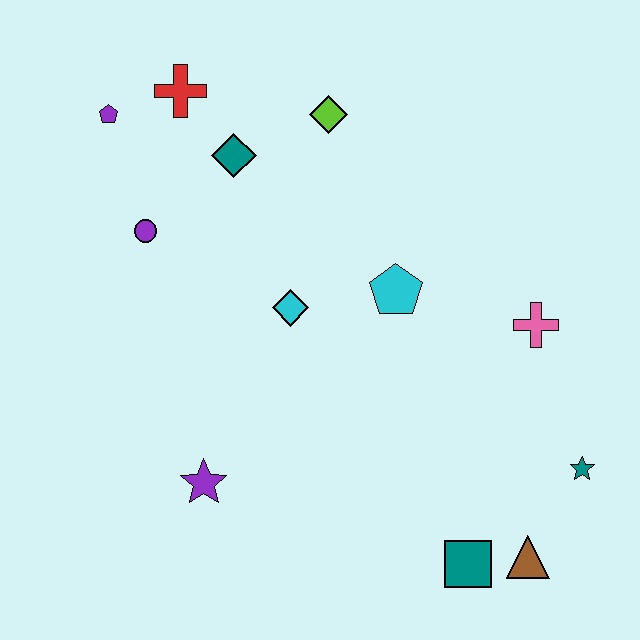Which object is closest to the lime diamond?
The teal diamond is closest to the lime diamond.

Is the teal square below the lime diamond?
Yes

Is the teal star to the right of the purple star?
Yes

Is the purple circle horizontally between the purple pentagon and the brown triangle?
Yes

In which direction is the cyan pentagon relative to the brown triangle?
The cyan pentagon is above the brown triangle.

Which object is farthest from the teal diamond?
The brown triangle is farthest from the teal diamond.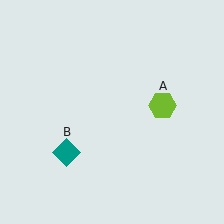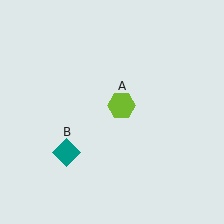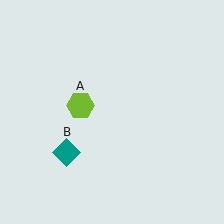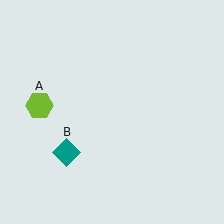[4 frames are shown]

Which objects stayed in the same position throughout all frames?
Teal diamond (object B) remained stationary.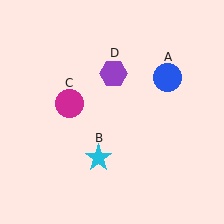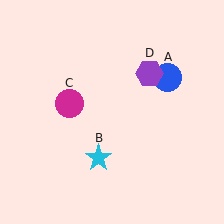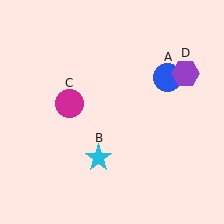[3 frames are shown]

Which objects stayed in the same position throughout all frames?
Blue circle (object A) and cyan star (object B) and magenta circle (object C) remained stationary.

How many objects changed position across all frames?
1 object changed position: purple hexagon (object D).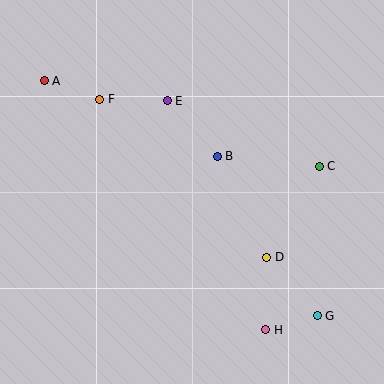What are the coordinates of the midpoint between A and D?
The midpoint between A and D is at (156, 169).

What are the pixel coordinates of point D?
Point D is at (267, 257).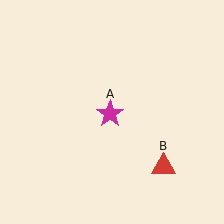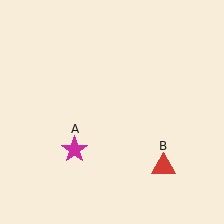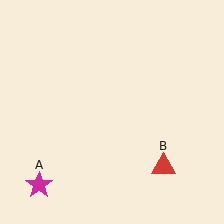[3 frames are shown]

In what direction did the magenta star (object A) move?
The magenta star (object A) moved down and to the left.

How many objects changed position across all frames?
1 object changed position: magenta star (object A).